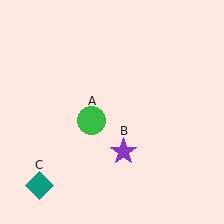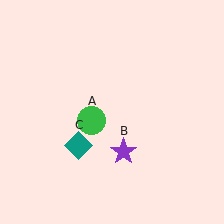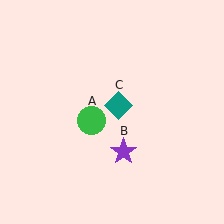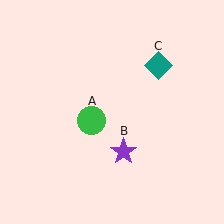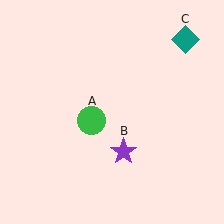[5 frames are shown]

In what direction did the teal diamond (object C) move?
The teal diamond (object C) moved up and to the right.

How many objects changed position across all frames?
1 object changed position: teal diamond (object C).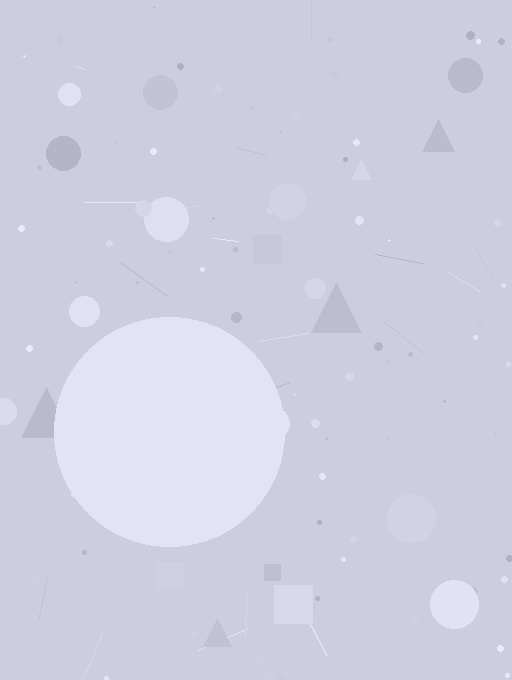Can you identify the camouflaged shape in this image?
The camouflaged shape is a circle.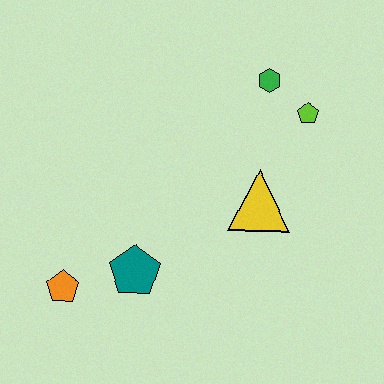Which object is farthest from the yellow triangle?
The orange pentagon is farthest from the yellow triangle.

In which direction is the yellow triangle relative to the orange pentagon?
The yellow triangle is to the right of the orange pentagon.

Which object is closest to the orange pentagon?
The teal pentagon is closest to the orange pentagon.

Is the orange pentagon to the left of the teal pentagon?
Yes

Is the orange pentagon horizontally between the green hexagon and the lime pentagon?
No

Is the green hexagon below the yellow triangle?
No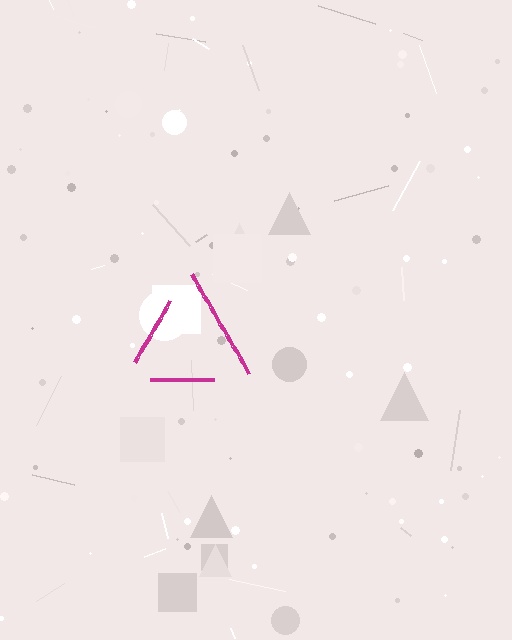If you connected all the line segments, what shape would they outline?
They would outline a triangle.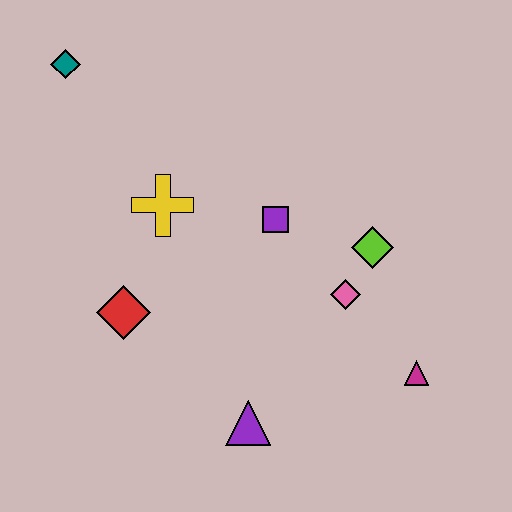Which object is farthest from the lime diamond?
The teal diamond is farthest from the lime diamond.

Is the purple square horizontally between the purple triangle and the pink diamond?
Yes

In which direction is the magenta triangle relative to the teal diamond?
The magenta triangle is to the right of the teal diamond.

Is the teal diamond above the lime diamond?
Yes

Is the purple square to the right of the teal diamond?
Yes